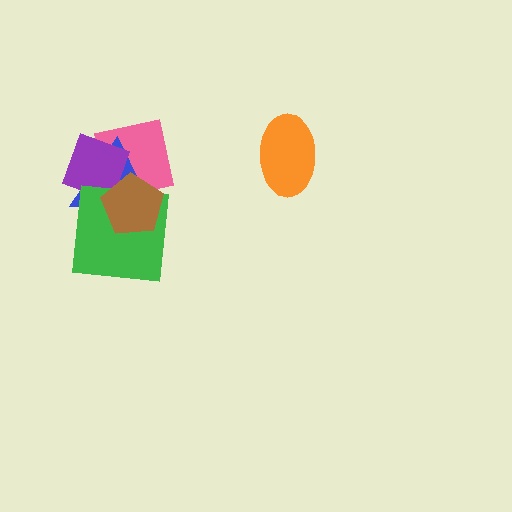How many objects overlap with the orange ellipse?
0 objects overlap with the orange ellipse.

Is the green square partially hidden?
Yes, it is partially covered by another shape.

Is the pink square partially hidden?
Yes, it is partially covered by another shape.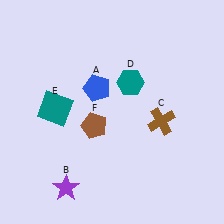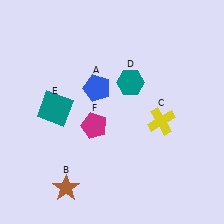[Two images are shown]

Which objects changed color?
B changed from purple to brown. C changed from brown to yellow. F changed from brown to magenta.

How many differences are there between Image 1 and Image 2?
There are 3 differences between the two images.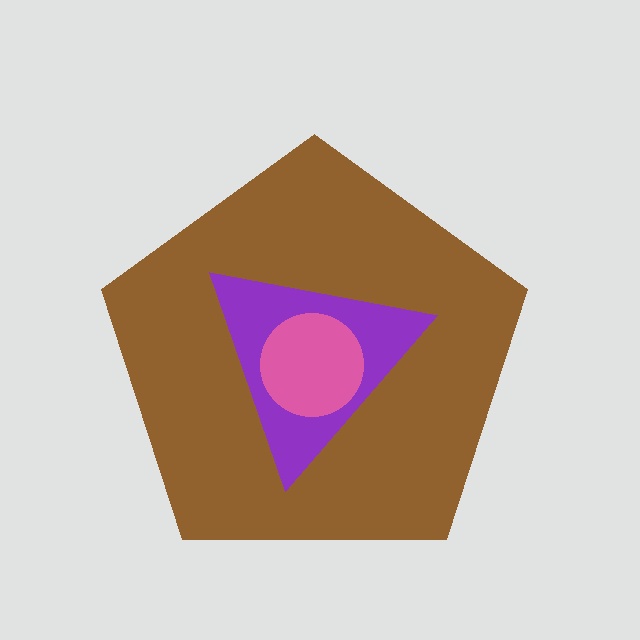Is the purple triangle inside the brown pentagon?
Yes.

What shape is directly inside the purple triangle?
The pink circle.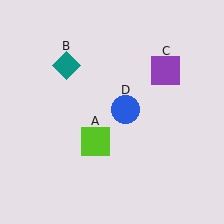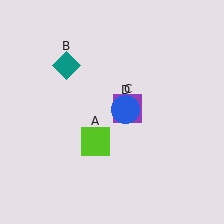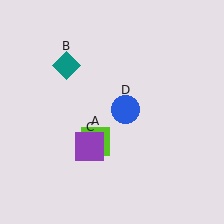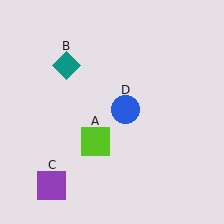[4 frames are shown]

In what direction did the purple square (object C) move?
The purple square (object C) moved down and to the left.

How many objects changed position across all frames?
1 object changed position: purple square (object C).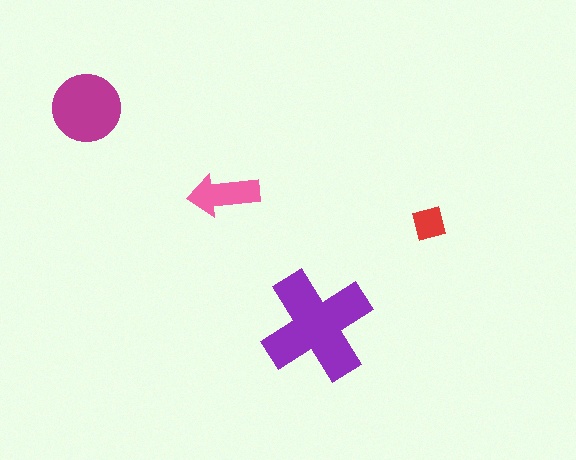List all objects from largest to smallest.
The purple cross, the magenta circle, the pink arrow, the red square.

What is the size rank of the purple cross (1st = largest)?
1st.